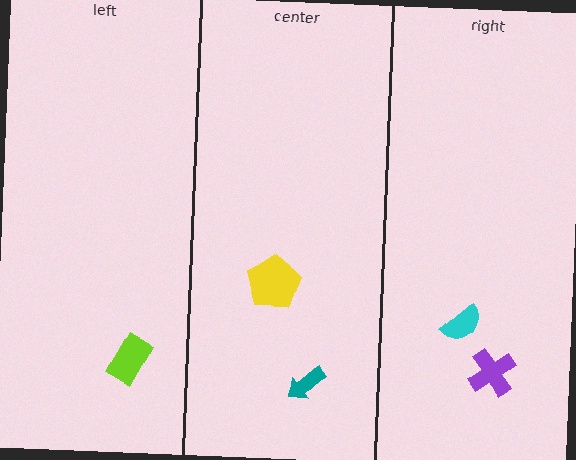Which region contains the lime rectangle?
The left region.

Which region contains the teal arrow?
The center region.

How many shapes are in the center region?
2.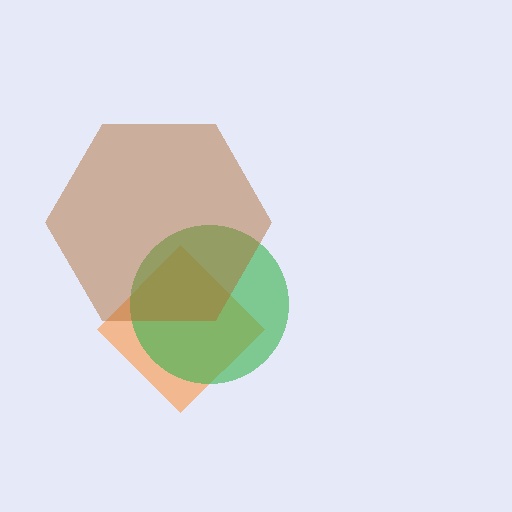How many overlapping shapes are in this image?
There are 3 overlapping shapes in the image.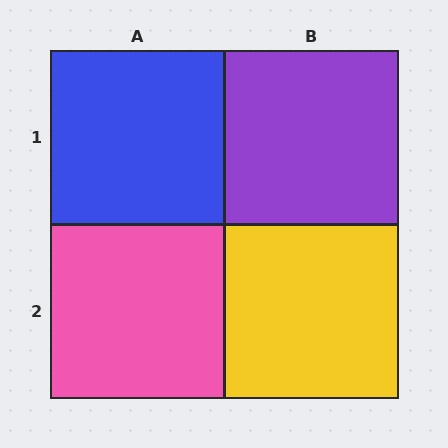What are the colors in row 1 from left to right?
Blue, purple.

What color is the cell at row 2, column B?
Yellow.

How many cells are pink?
1 cell is pink.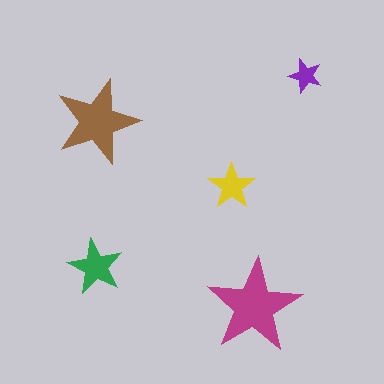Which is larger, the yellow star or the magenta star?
The magenta one.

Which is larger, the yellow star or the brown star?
The brown one.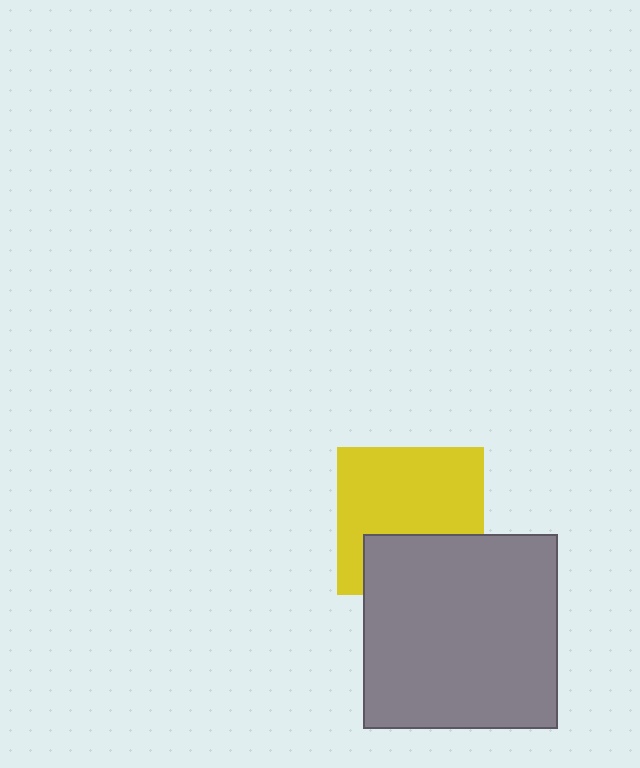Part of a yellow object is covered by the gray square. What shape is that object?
It is a square.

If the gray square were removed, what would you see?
You would see the complete yellow square.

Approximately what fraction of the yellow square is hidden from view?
Roughly 34% of the yellow square is hidden behind the gray square.